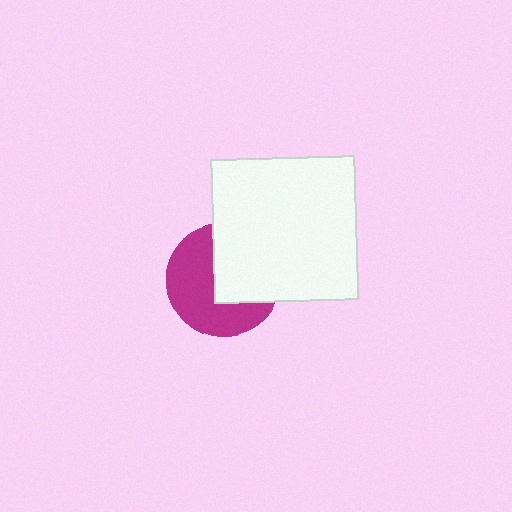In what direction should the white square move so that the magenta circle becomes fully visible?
The white square should move toward the upper-right. That is the shortest direction to clear the overlap and leave the magenta circle fully visible.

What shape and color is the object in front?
The object in front is a white square.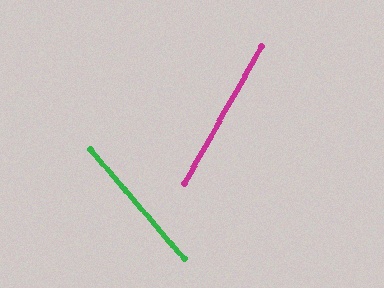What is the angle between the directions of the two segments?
Approximately 70 degrees.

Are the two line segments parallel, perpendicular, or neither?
Neither parallel nor perpendicular — they differ by about 70°.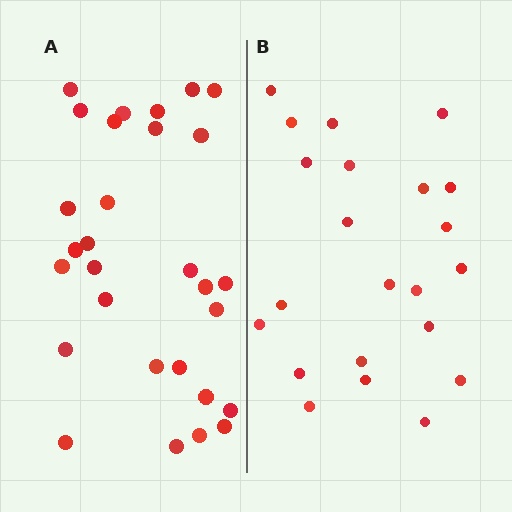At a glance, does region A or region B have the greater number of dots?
Region A (the left region) has more dots.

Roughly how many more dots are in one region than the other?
Region A has roughly 8 or so more dots than region B.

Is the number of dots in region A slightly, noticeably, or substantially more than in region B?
Region A has noticeably more, but not dramatically so. The ratio is roughly 1.3 to 1.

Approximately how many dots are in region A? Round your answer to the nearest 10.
About 30 dots. (The exact count is 29, which rounds to 30.)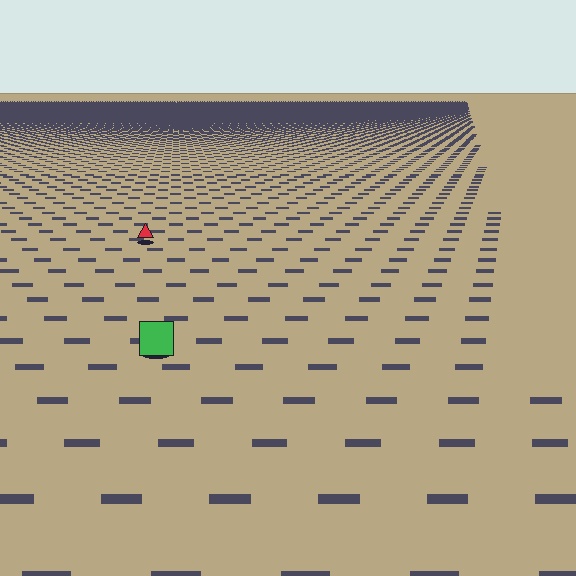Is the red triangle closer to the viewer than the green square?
No. The green square is closer — you can tell from the texture gradient: the ground texture is coarser near it.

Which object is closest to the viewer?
The green square is closest. The texture marks near it are larger and more spread out.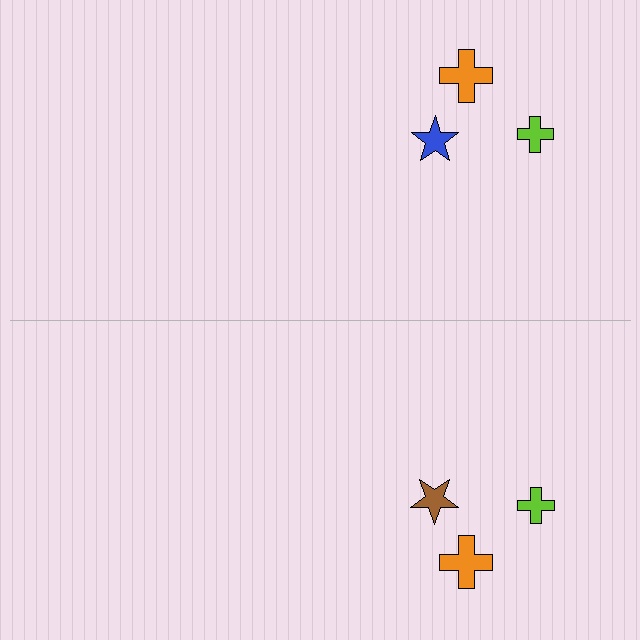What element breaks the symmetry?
The brown star on the bottom side breaks the symmetry — its mirror counterpart is blue.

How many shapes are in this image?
There are 6 shapes in this image.